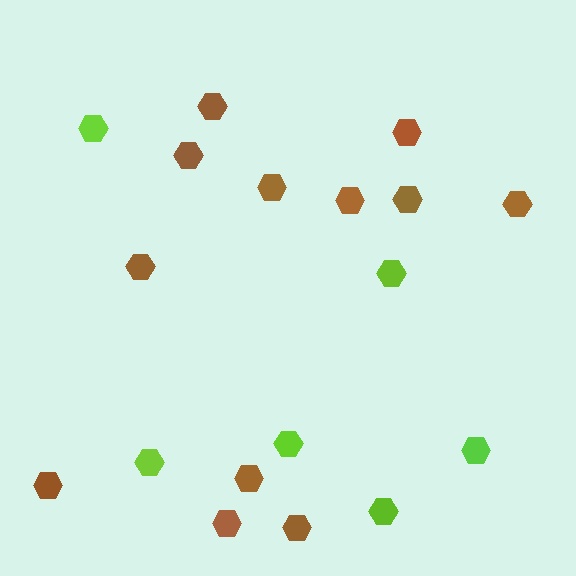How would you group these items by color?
There are 2 groups: one group of lime hexagons (6) and one group of brown hexagons (12).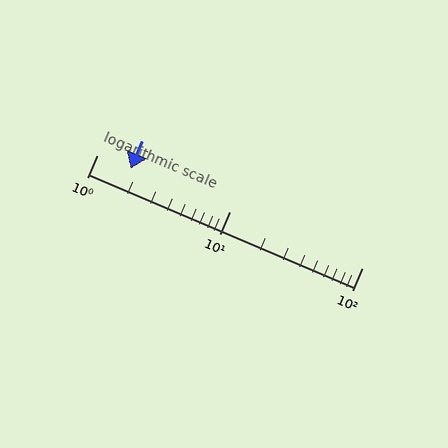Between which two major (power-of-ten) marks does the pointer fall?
The pointer is between 1 and 10.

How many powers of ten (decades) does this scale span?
The scale spans 2 decades, from 1 to 100.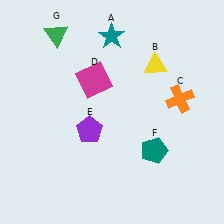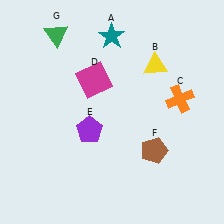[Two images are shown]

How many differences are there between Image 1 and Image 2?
There is 1 difference between the two images.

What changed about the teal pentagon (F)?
In Image 1, F is teal. In Image 2, it changed to brown.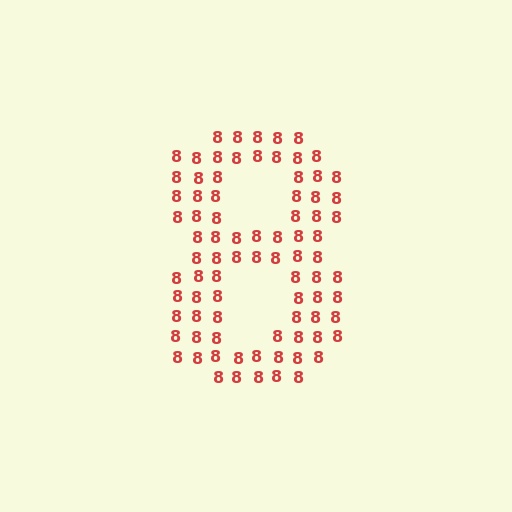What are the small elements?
The small elements are digit 8's.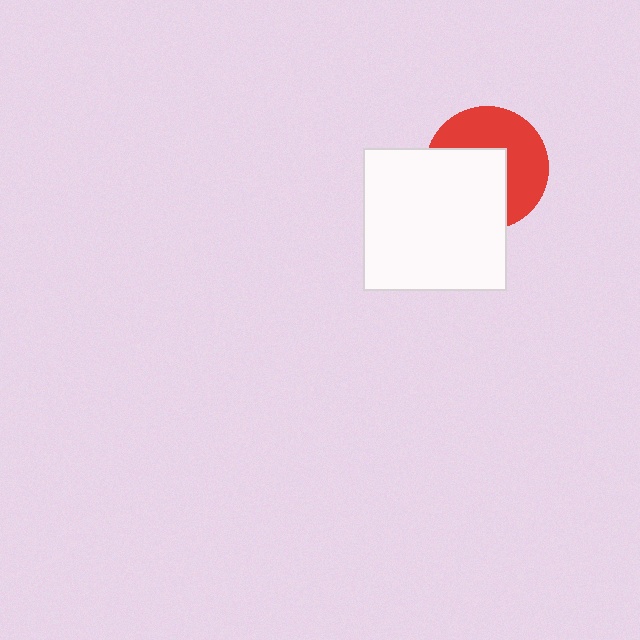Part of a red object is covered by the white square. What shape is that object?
It is a circle.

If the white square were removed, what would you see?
You would see the complete red circle.